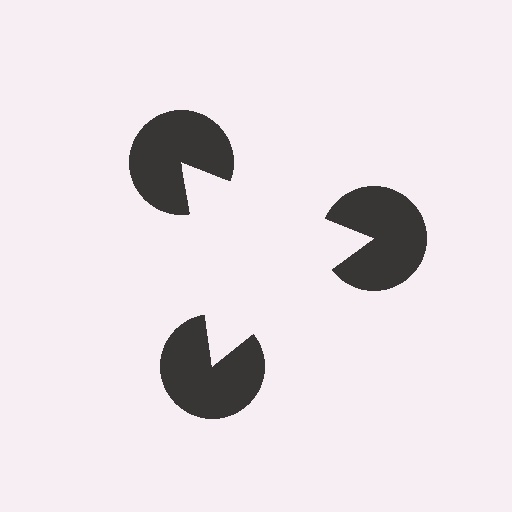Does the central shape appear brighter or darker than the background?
It typically appears slightly brighter than the background, even though no actual brightness change is drawn.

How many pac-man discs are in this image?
There are 3 — one at each vertex of the illusory triangle.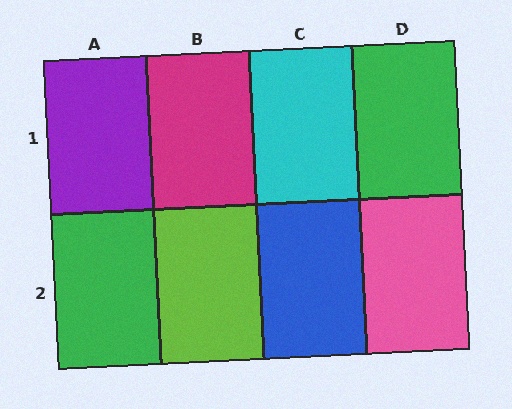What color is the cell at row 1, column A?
Purple.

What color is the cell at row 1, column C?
Cyan.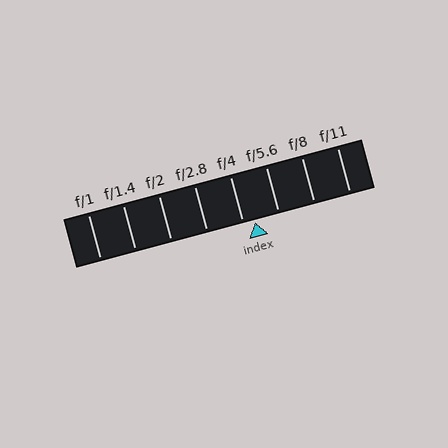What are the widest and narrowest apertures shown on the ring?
The widest aperture shown is f/1 and the narrowest is f/11.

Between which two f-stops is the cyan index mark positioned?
The index mark is between f/4 and f/5.6.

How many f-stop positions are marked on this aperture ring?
There are 8 f-stop positions marked.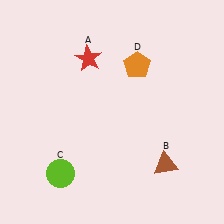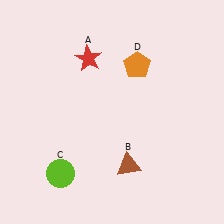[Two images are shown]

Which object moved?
The brown triangle (B) moved left.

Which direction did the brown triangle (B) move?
The brown triangle (B) moved left.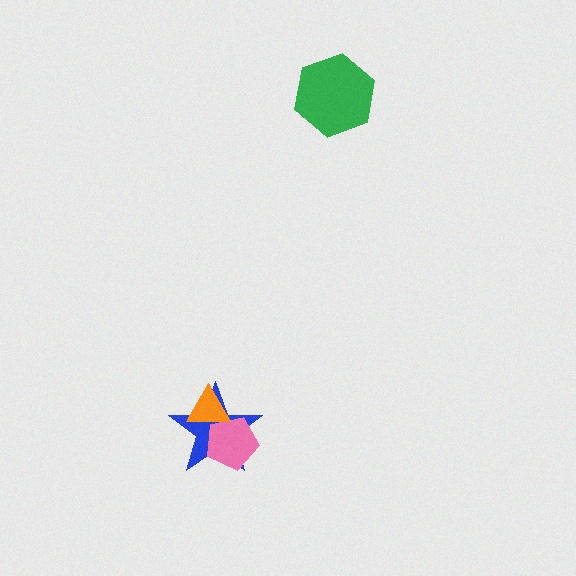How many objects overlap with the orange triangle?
2 objects overlap with the orange triangle.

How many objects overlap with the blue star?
2 objects overlap with the blue star.